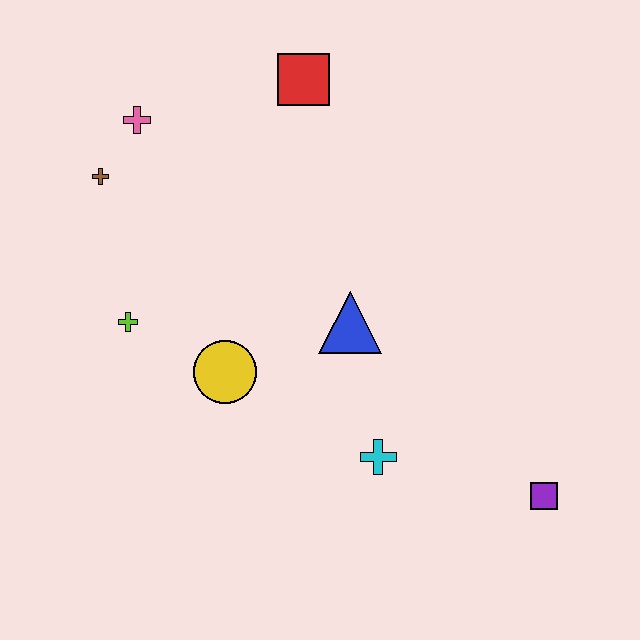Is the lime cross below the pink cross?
Yes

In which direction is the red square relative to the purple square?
The red square is above the purple square.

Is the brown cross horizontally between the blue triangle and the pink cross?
No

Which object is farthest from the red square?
The purple square is farthest from the red square.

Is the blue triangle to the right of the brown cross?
Yes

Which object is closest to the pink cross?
The brown cross is closest to the pink cross.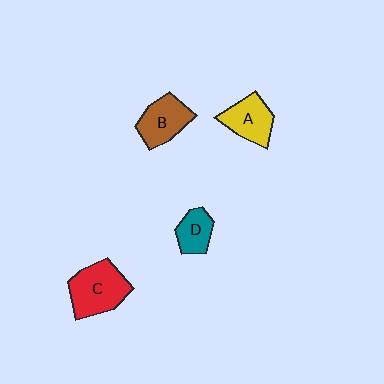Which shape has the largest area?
Shape C (red).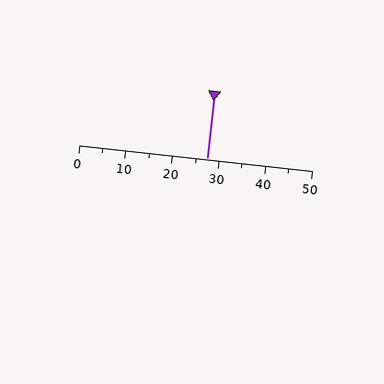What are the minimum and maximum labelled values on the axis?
The axis runs from 0 to 50.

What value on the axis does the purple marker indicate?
The marker indicates approximately 27.5.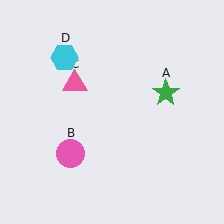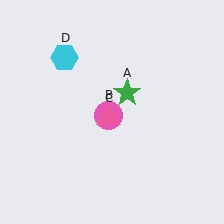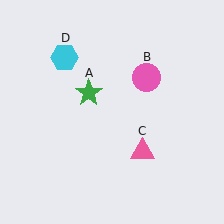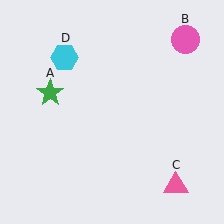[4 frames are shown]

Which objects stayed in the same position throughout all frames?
Cyan hexagon (object D) remained stationary.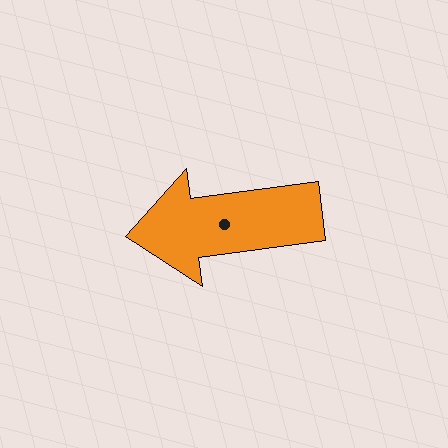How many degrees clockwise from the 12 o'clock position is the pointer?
Approximately 263 degrees.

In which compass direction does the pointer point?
West.